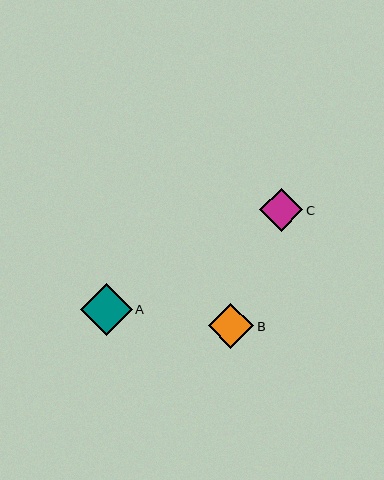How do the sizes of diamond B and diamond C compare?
Diamond B and diamond C are approximately the same size.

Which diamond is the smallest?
Diamond C is the smallest with a size of approximately 43 pixels.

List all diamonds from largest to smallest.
From largest to smallest: A, B, C.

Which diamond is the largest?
Diamond A is the largest with a size of approximately 52 pixels.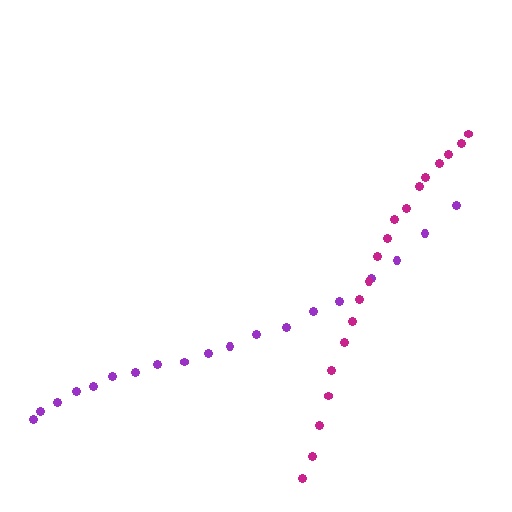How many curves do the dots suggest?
There are 2 distinct paths.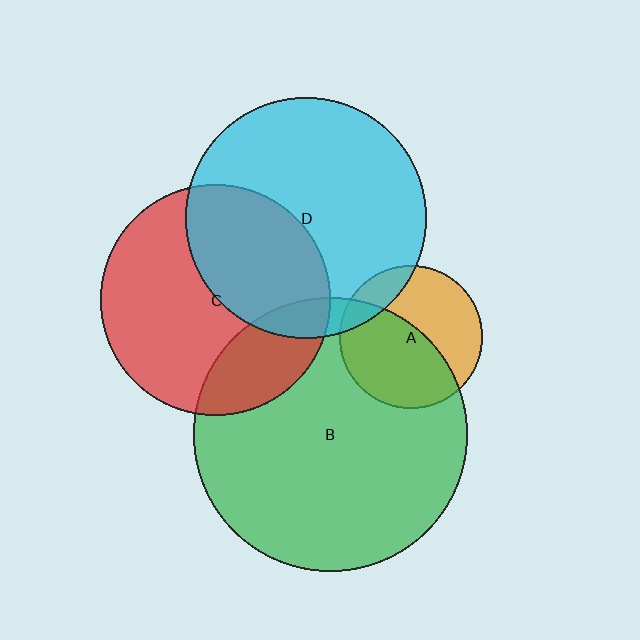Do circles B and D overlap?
Yes.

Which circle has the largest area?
Circle B (green).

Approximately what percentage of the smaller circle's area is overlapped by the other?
Approximately 10%.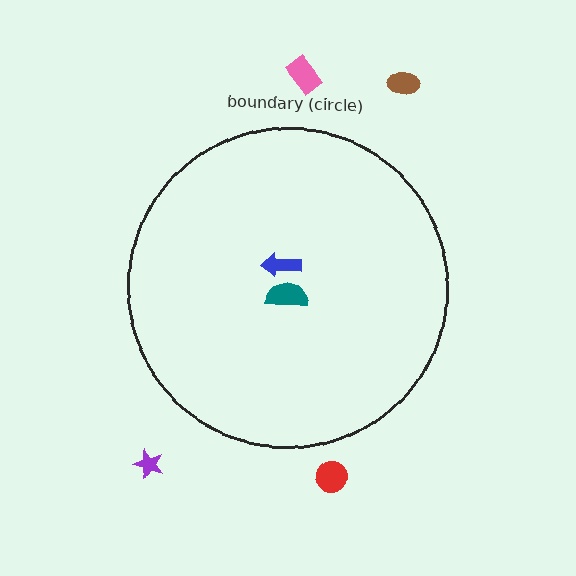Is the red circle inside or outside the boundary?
Outside.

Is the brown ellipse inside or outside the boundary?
Outside.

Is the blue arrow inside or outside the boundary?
Inside.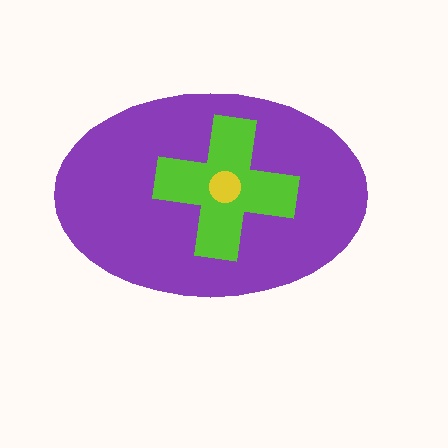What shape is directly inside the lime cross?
The yellow circle.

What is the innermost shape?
The yellow circle.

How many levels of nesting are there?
3.